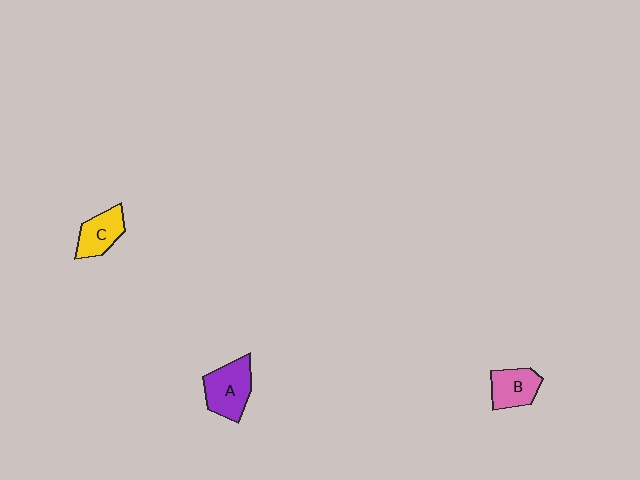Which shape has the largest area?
Shape A (purple).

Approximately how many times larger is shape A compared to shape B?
Approximately 1.3 times.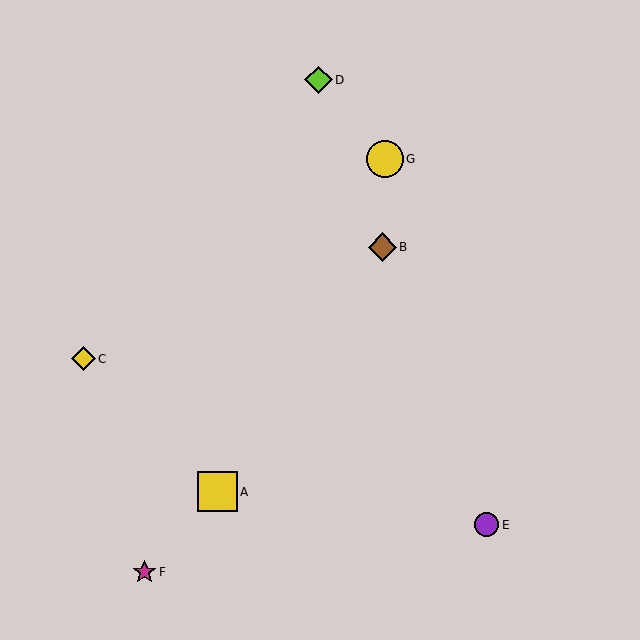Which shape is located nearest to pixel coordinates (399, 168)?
The yellow circle (labeled G) at (385, 159) is nearest to that location.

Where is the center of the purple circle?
The center of the purple circle is at (486, 525).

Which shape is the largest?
The yellow square (labeled A) is the largest.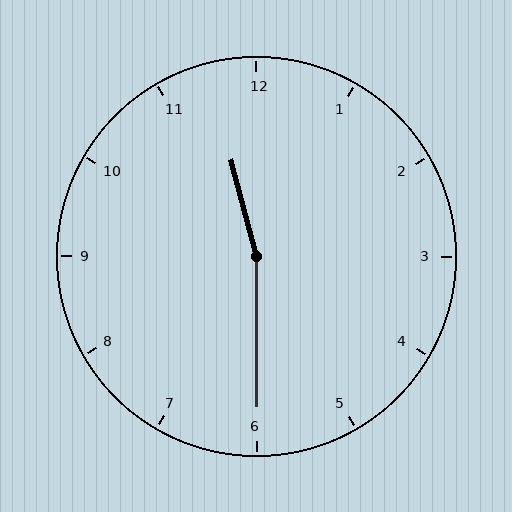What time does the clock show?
11:30.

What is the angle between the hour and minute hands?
Approximately 165 degrees.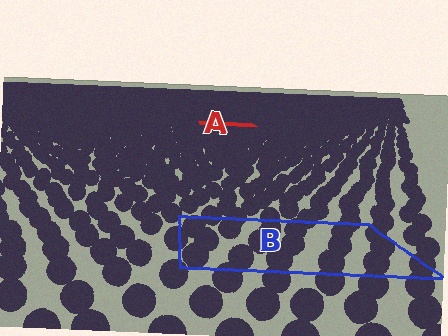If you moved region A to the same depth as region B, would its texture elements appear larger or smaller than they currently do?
They would appear larger. At a closer depth, the same texture elements are projected at a bigger on-screen size.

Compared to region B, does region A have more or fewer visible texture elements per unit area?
Region A has more texture elements per unit area — they are packed more densely because it is farther away.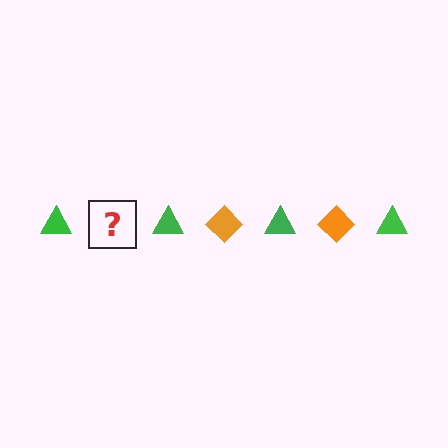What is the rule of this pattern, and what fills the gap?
The rule is that the pattern alternates between green triangle and orange diamond. The gap should be filled with an orange diamond.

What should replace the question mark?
The question mark should be replaced with an orange diamond.